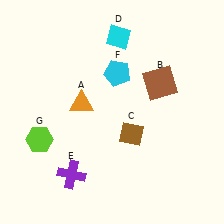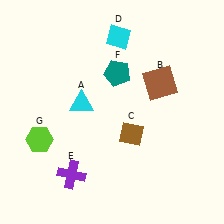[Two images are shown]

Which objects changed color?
A changed from orange to cyan. F changed from cyan to teal.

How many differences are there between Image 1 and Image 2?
There are 2 differences between the two images.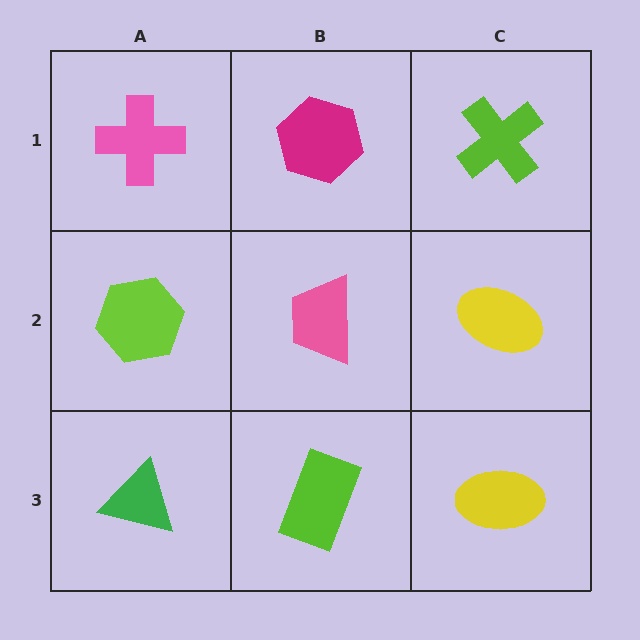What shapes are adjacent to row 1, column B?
A pink trapezoid (row 2, column B), a pink cross (row 1, column A), a lime cross (row 1, column C).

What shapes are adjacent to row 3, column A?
A lime hexagon (row 2, column A), a lime rectangle (row 3, column B).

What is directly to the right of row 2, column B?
A yellow ellipse.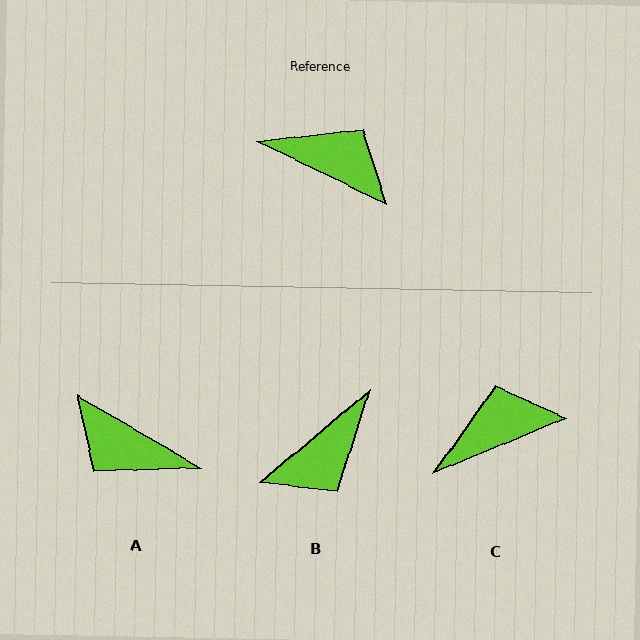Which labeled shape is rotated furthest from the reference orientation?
A, about 175 degrees away.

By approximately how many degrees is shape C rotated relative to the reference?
Approximately 48 degrees counter-clockwise.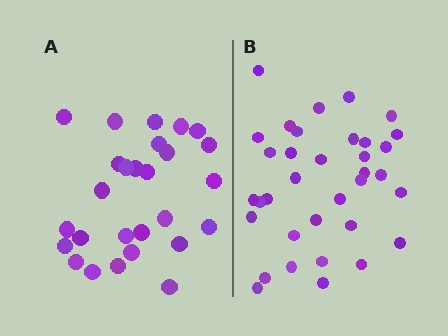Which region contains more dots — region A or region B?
Region B (the right region) has more dots.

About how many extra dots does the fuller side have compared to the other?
Region B has roughly 8 or so more dots than region A.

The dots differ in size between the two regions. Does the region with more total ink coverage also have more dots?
No. Region A has more total ink coverage because its dots are larger, but region B actually contains more individual dots. Total area can be misleading — the number of items is what matters here.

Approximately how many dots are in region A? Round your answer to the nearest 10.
About 30 dots. (The exact count is 27, which rounds to 30.)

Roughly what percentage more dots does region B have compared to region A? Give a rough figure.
About 30% more.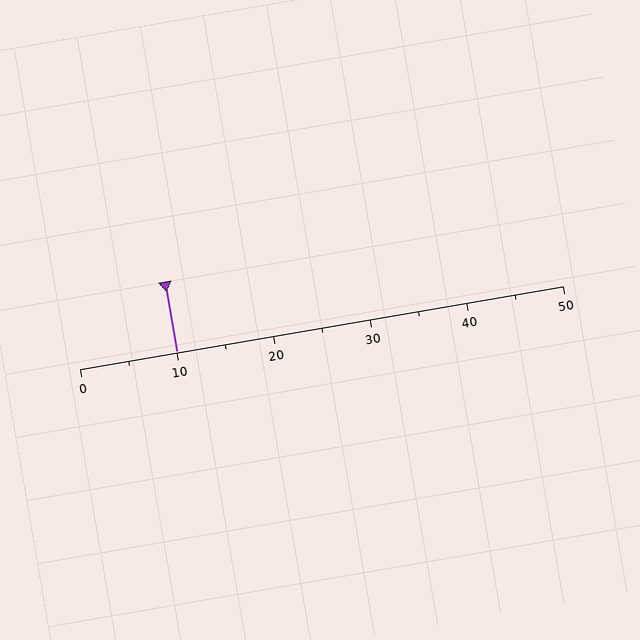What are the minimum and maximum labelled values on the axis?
The axis runs from 0 to 50.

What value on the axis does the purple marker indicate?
The marker indicates approximately 10.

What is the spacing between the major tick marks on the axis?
The major ticks are spaced 10 apart.